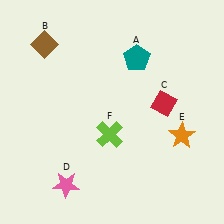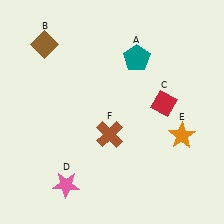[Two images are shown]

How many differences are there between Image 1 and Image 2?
There is 1 difference between the two images.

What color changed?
The cross (F) changed from lime in Image 1 to brown in Image 2.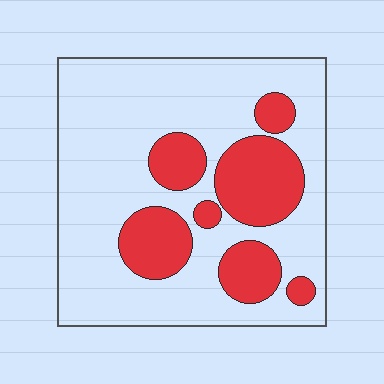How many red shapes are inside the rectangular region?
7.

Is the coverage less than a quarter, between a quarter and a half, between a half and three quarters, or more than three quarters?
Between a quarter and a half.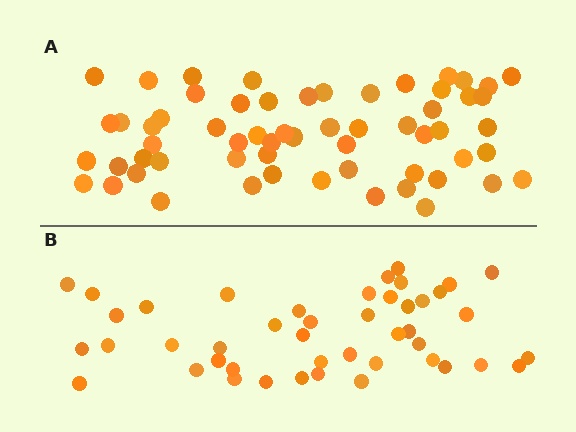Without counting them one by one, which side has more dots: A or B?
Region A (the top region) has more dots.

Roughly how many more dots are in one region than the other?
Region A has approximately 15 more dots than region B.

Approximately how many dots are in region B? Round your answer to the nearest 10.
About 40 dots. (The exact count is 45, which rounds to 40.)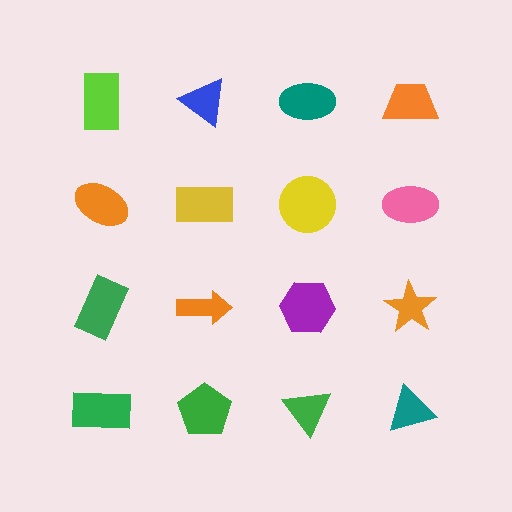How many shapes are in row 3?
4 shapes.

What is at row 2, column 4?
A pink ellipse.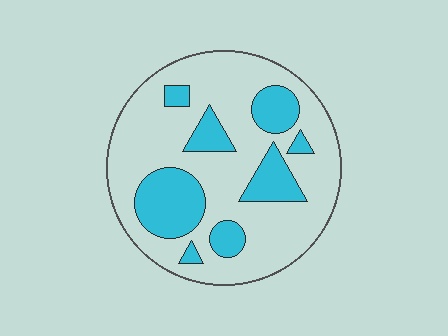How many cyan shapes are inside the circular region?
8.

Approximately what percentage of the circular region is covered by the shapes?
Approximately 25%.